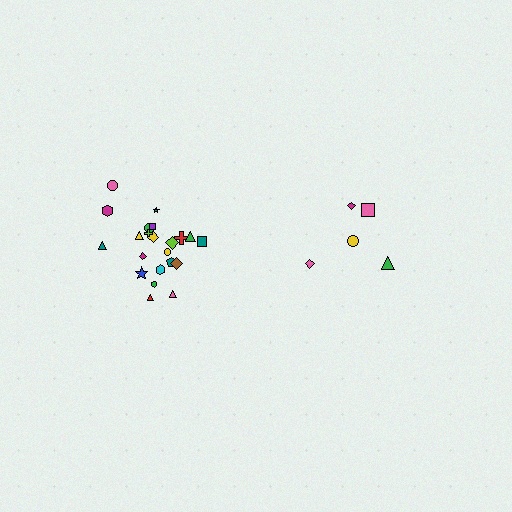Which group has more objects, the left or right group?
The left group.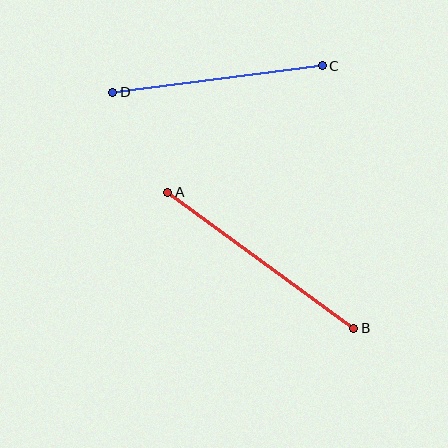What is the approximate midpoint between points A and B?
The midpoint is at approximately (261, 260) pixels.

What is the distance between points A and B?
The distance is approximately 230 pixels.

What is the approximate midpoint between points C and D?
The midpoint is at approximately (217, 79) pixels.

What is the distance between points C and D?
The distance is approximately 211 pixels.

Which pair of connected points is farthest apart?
Points A and B are farthest apart.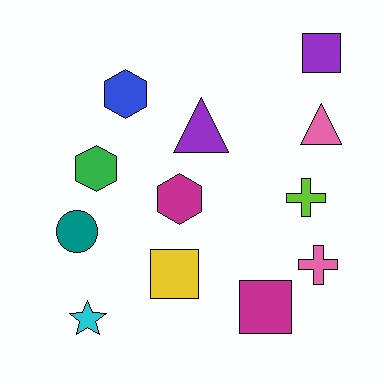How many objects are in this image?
There are 12 objects.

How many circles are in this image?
There is 1 circle.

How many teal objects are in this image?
There is 1 teal object.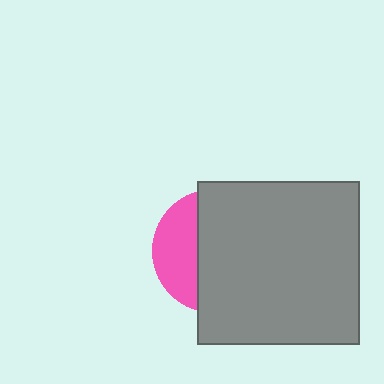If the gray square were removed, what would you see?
You would see the complete pink circle.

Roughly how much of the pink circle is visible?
A small part of it is visible (roughly 33%).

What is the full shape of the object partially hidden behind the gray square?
The partially hidden object is a pink circle.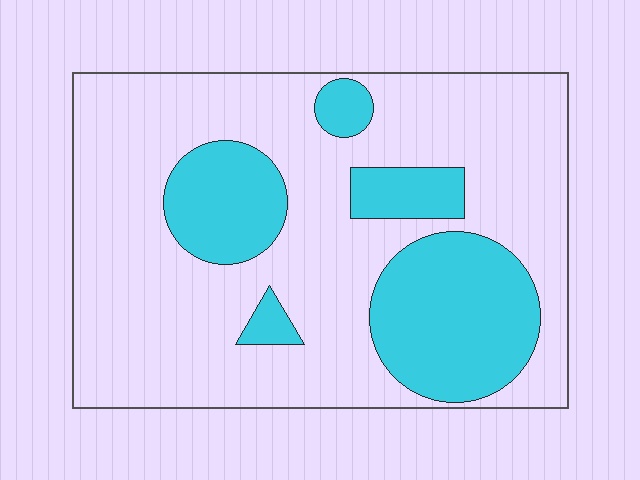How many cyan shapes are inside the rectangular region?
5.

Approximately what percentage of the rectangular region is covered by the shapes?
Approximately 30%.